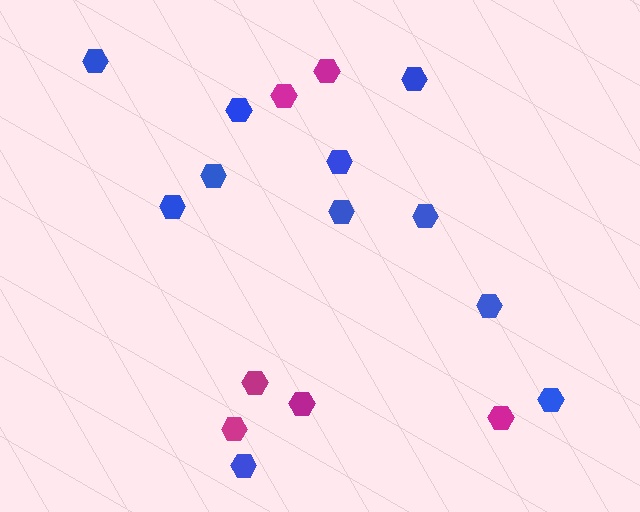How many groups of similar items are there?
There are 2 groups: one group of blue hexagons (11) and one group of magenta hexagons (6).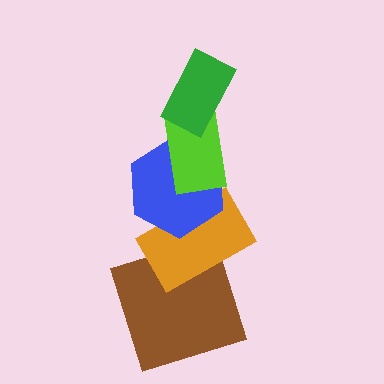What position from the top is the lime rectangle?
The lime rectangle is 2nd from the top.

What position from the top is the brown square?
The brown square is 5th from the top.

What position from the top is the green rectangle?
The green rectangle is 1st from the top.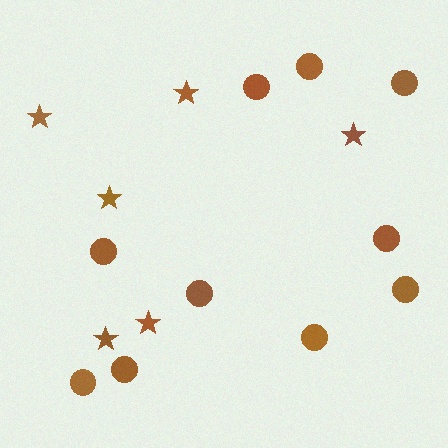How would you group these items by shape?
There are 2 groups: one group of circles (10) and one group of stars (6).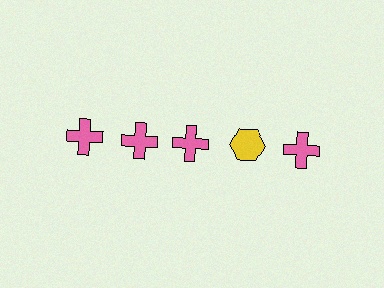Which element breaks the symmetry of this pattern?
The yellow hexagon in the top row, second from right column breaks the symmetry. All other shapes are pink crosses.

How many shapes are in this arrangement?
There are 5 shapes arranged in a grid pattern.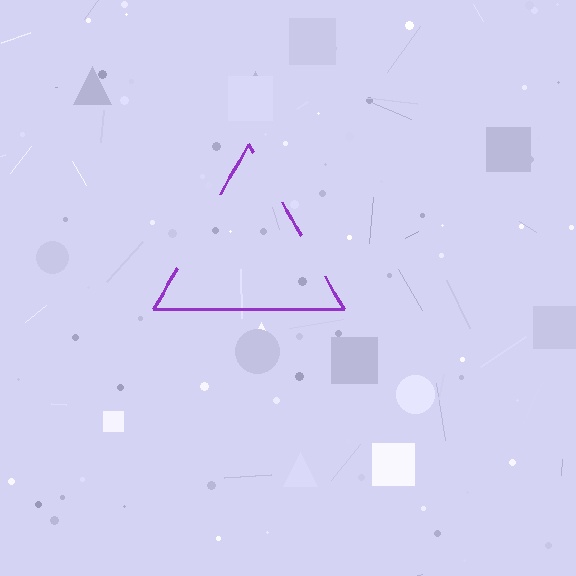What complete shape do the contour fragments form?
The contour fragments form a triangle.